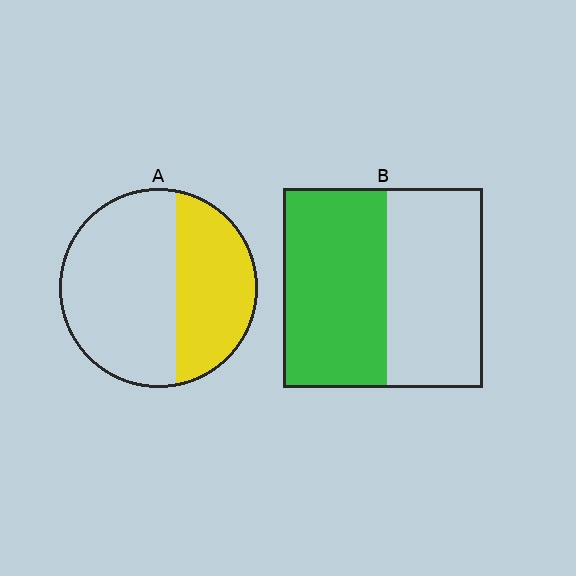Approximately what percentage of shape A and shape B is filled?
A is approximately 40% and B is approximately 50%.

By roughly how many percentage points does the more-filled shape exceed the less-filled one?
By roughly 15 percentage points (B over A).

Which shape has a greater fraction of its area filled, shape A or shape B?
Shape B.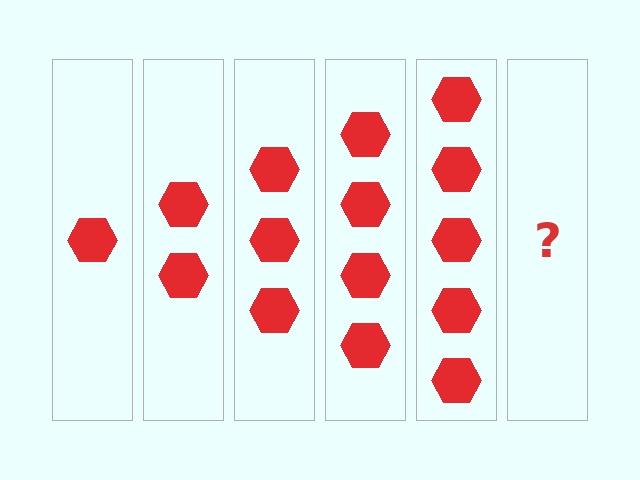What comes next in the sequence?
The next element should be 6 hexagons.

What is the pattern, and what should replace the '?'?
The pattern is that each step adds one more hexagon. The '?' should be 6 hexagons.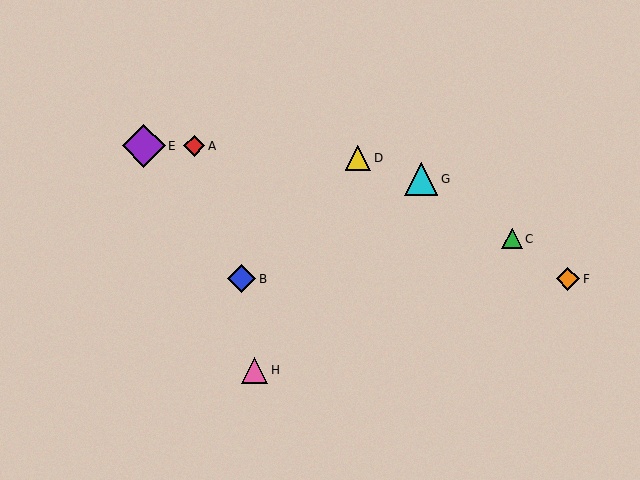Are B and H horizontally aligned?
No, B is at y≈279 and H is at y≈370.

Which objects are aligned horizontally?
Objects B, F are aligned horizontally.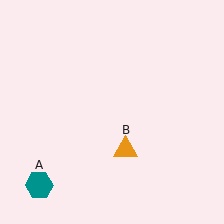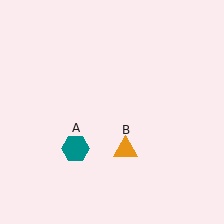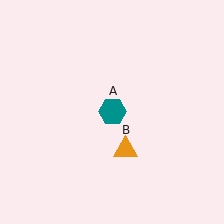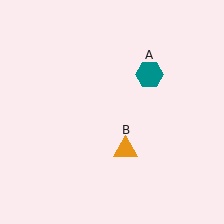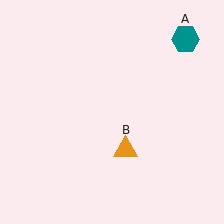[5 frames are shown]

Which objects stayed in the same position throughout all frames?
Orange triangle (object B) remained stationary.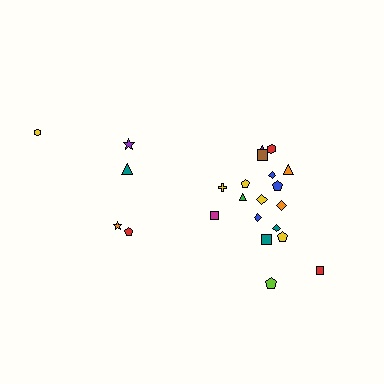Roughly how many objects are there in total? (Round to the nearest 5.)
Roughly 25 objects in total.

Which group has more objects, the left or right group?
The right group.